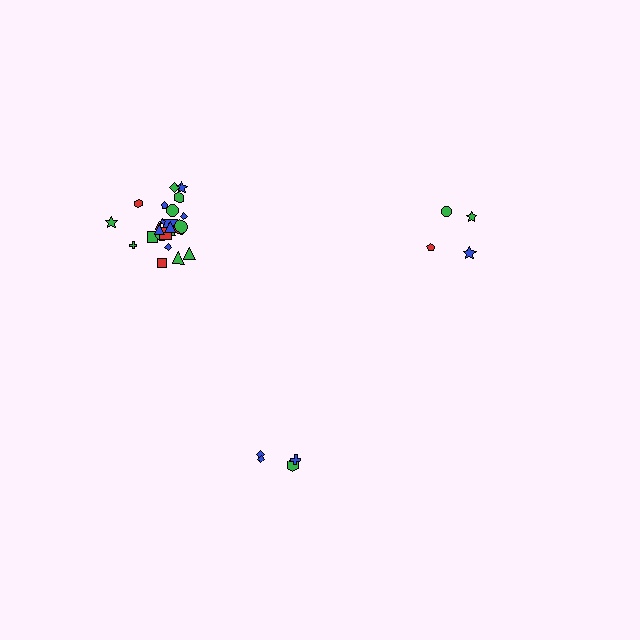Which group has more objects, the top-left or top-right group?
The top-left group.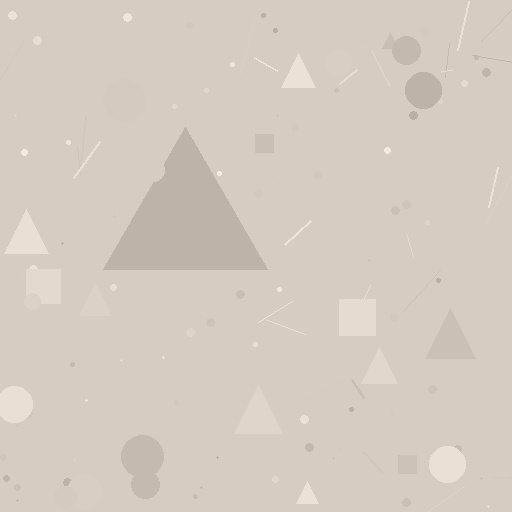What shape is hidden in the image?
A triangle is hidden in the image.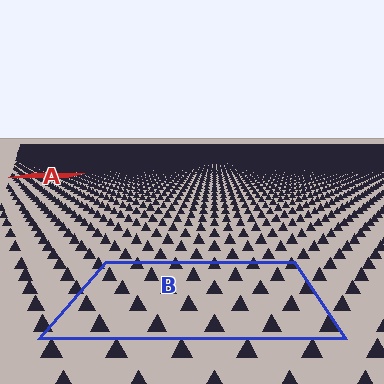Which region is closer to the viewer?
Region B is closer. The texture elements there are larger and more spread out.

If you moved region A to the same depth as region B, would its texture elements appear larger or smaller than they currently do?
They would appear larger. At a closer depth, the same texture elements are projected at a bigger on-screen size.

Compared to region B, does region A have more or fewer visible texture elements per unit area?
Region A has more texture elements per unit area — they are packed more densely because it is farther away.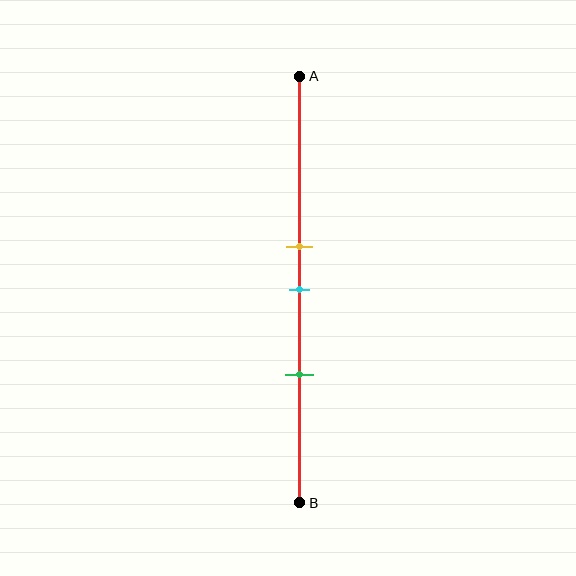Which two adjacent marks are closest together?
The yellow and cyan marks are the closest adjacent pair.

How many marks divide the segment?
There are 3 marks dividing the segment.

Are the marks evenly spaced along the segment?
Yes, the marks are approximately evenly spaced.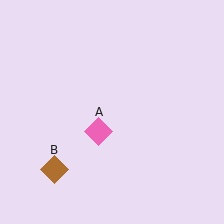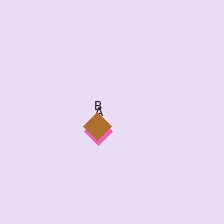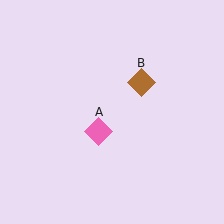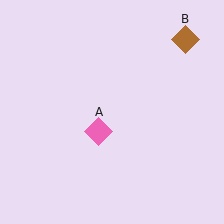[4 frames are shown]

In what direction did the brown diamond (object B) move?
The brown diamond (object B) moved up and to the right.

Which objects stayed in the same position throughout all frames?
Pink diamond (object A) remained stationary.